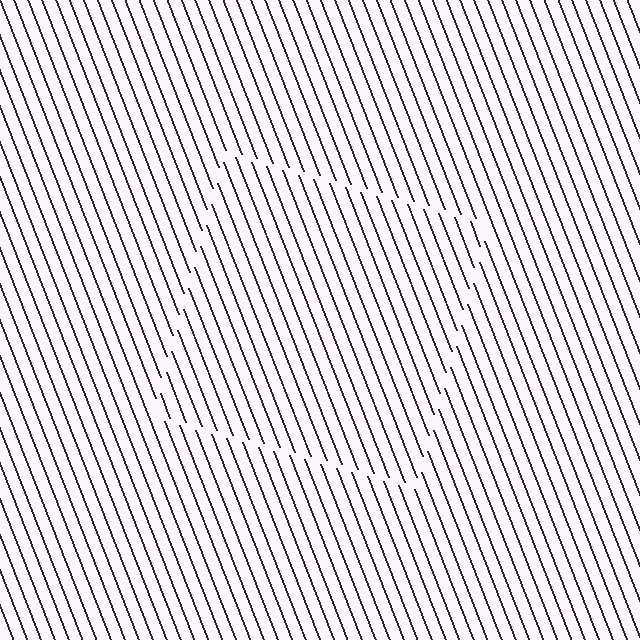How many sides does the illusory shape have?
4 sides — the line-ends trace a square.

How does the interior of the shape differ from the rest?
The interior of the shape contains the same grating, shifted by half a period — the contour is defined by the phase discontinuity where line-ends from the inner and outer gratings abut.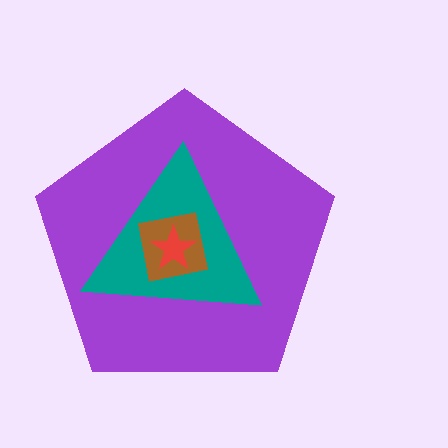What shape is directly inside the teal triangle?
The brown square.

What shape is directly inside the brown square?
The red star.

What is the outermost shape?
The purple pentagon.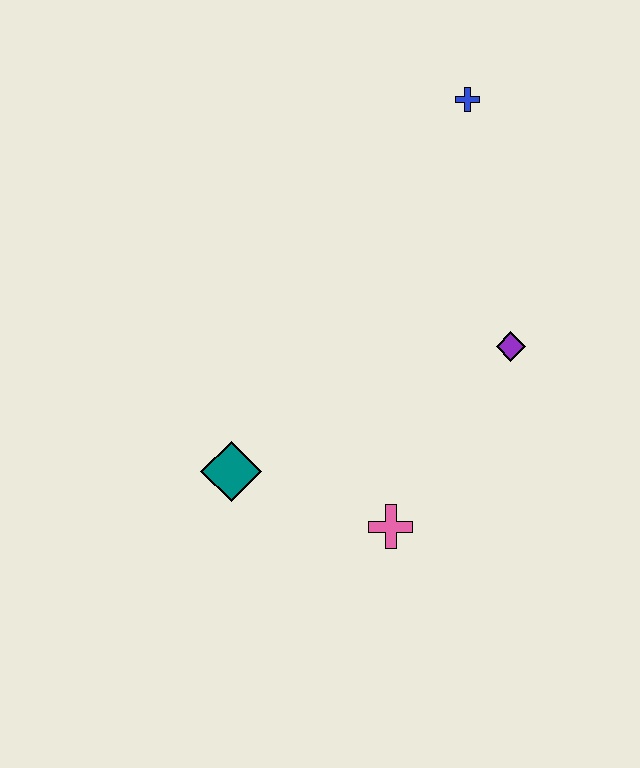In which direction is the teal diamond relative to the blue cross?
The teal diamond is below the blue cross.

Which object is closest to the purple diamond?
The pink cross is closest to the purple diamond.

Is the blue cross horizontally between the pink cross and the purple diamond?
Yes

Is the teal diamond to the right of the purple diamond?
No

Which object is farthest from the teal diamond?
The blue cross is farthest from the teal diamond.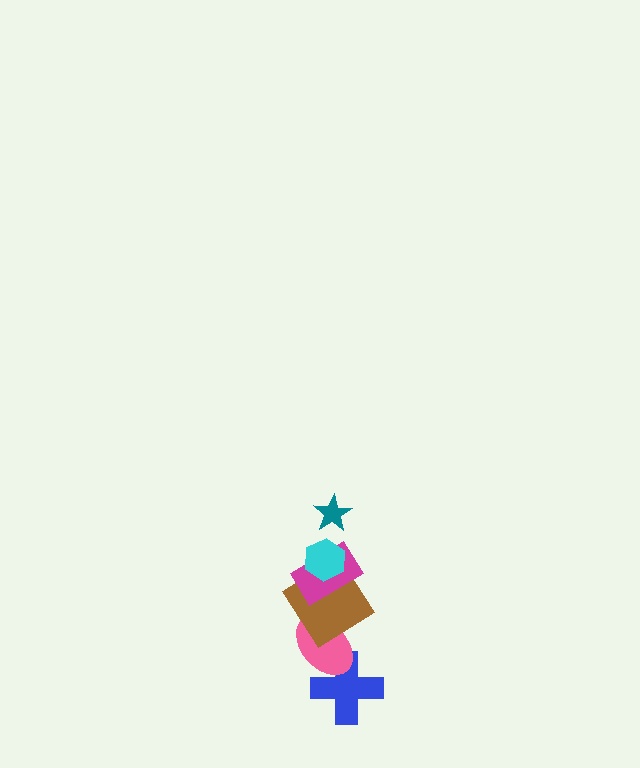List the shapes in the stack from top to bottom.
From top to bottom: the teal star, the cyan hexagon, the magenta rectangle, the brown diamond, the pink ellipse, the blue cross.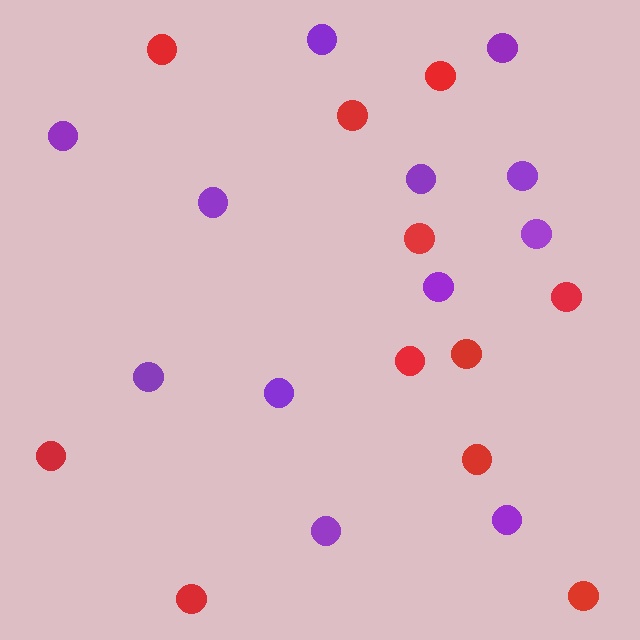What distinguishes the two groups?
There are 2 groups: one group of red circles (11) and one group of purple circles (12).